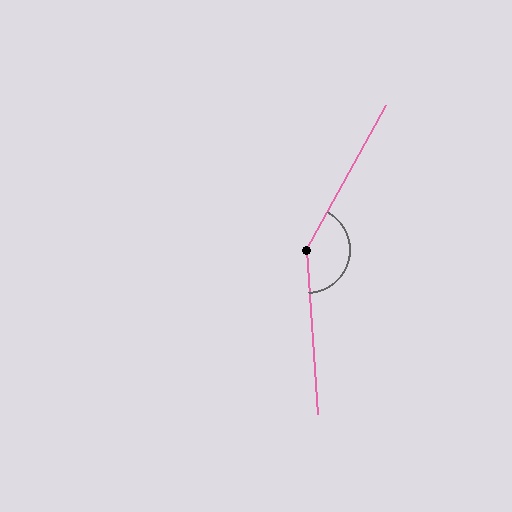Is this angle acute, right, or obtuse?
It is obtuse.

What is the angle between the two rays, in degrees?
Approximately 148 degrees.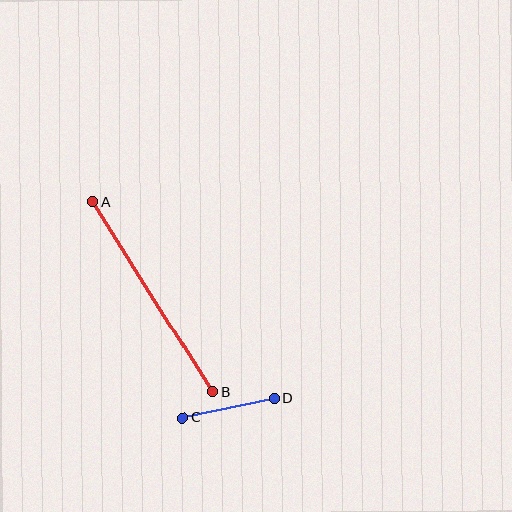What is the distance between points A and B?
The distance is approximately 225 pixels.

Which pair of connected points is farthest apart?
Points A and B are farthest apart.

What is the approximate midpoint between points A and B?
The midpoint is at approximately (153, 297) pixels.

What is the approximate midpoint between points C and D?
The midpoint is at approximately (228, 408) pixels.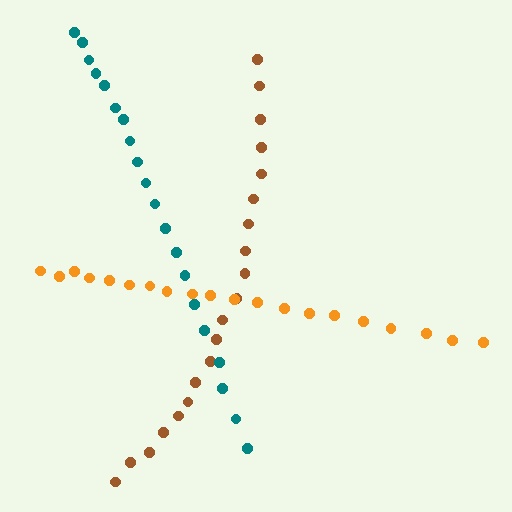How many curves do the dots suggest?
There are 3 distinct paths.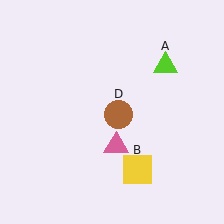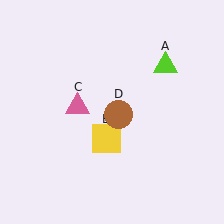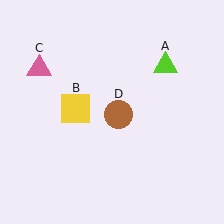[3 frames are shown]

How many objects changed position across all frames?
2 objects changed position: yellow square (object B), pink triangle (object C).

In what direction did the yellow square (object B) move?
The yellow square (object B) moved up and to the left.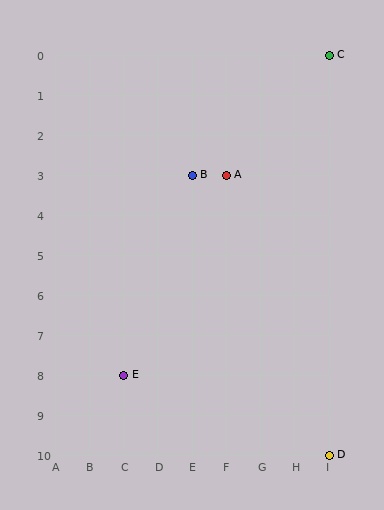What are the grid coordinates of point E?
Point E is at grid coordinates (C, 8).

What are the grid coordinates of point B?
Point B is at grid coordinates (E, 3).